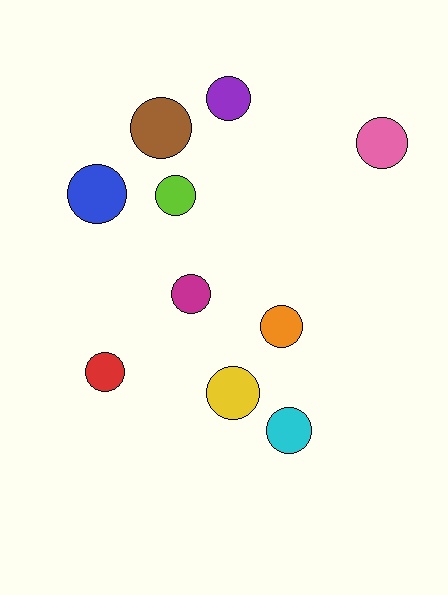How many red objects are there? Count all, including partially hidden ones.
There is 1 red object.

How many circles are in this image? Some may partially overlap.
There are 10 circles.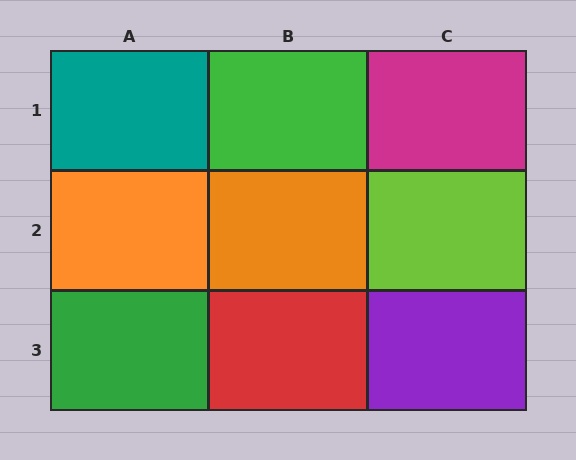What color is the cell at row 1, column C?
Magenta.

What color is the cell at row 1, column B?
Green.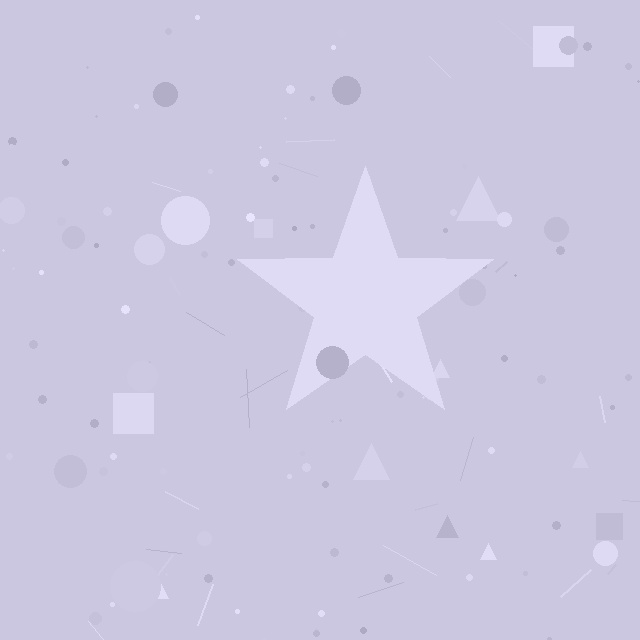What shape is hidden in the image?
A star is hidden in the image.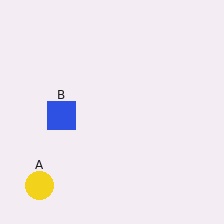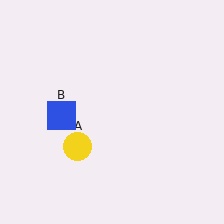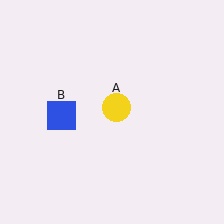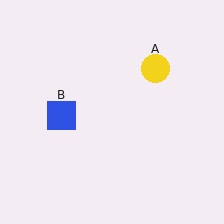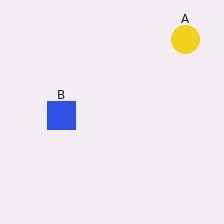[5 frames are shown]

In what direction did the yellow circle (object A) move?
The yellow circle (object A) moved up and to the right.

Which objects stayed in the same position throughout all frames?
Blue square (object B) remained stationary.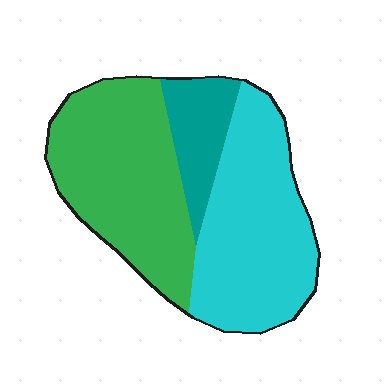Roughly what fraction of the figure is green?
Green covers 43% of the figure.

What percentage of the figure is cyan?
Cyan takes up about two fifths (2/5) of the figure.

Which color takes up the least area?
Teal, at roughly 15%.